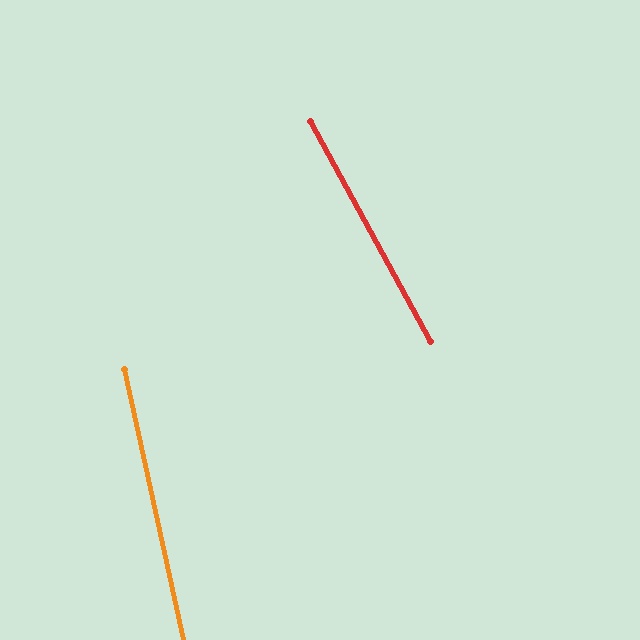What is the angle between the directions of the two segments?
Approximately 17 degrees.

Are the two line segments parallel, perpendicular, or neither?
Neither parallel nor perpendicular — they differ by about 17°.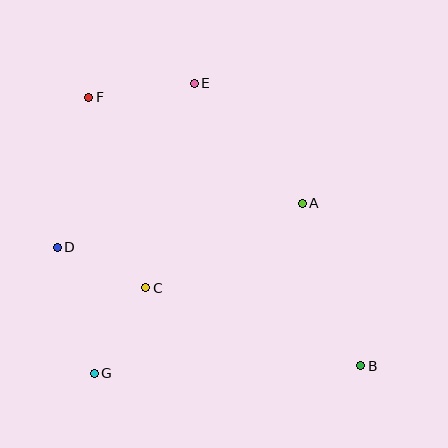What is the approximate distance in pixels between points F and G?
The distance between F and G is approximately 276 pixels.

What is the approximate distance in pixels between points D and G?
The distance between D and G is approximately 131 pixels.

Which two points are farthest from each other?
Points B and F are farthest from each other.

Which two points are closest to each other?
Points C and D are closest to each other.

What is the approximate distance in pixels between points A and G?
The distance between A and G is approximately 269 pixels.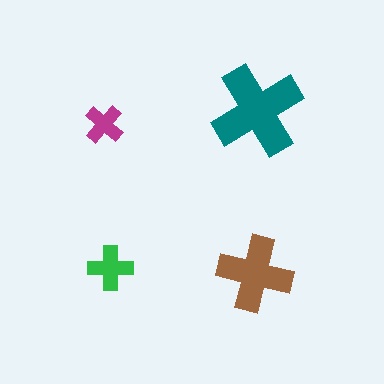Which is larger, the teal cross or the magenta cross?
The teal one.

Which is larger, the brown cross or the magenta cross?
The brown one.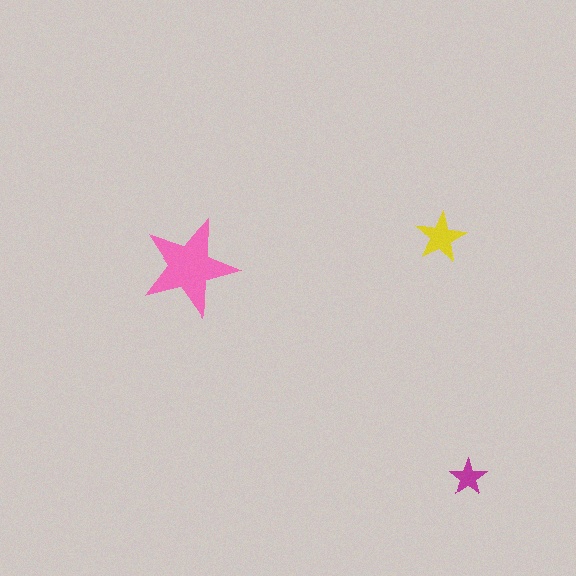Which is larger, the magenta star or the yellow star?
The yellow one.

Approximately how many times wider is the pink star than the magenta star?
About 2.5 times wider.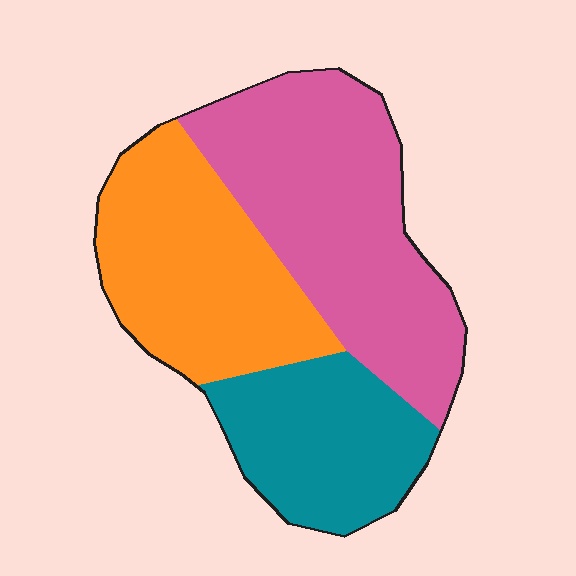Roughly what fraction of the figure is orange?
Orange covers about 35% of the figure.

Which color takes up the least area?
Teal, at roughly 25%.